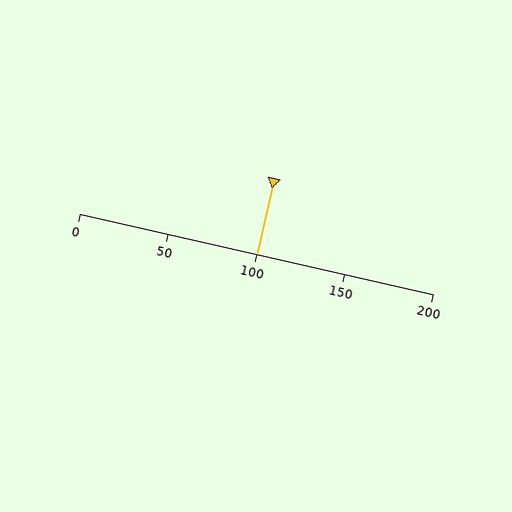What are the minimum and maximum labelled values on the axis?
The axis runs from 0 to 200.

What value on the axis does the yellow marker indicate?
The marker indicates approximately 100.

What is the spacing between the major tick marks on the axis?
The major ticks are spaced 50 apart.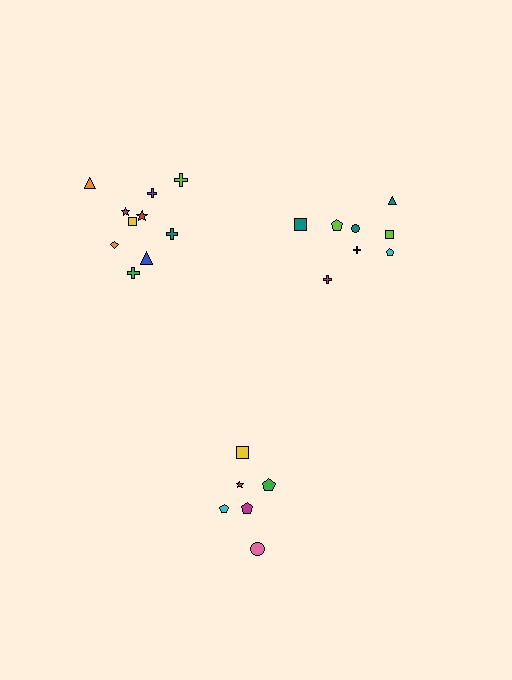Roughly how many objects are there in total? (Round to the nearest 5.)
Roughly 25 objects in total.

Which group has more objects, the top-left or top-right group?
The top-left group.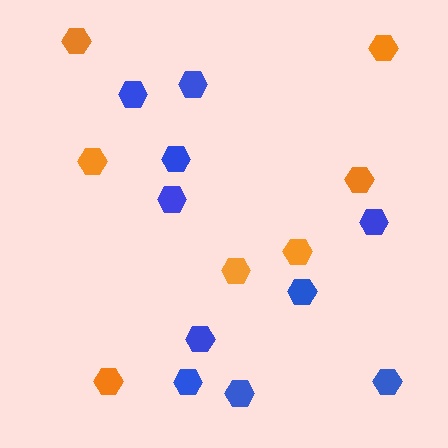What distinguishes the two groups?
There are 2 groups: one group of orange hexagons (7) and one group of blue hexagons (10).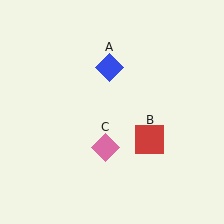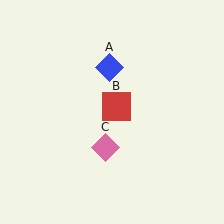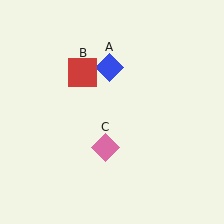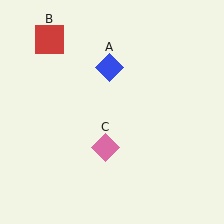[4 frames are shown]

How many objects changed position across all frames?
1 object changed position: red square (object B).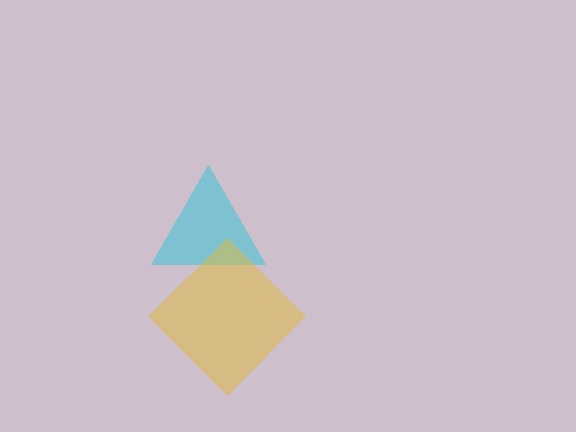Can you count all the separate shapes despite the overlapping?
Yes, there are 2 separate shapes.